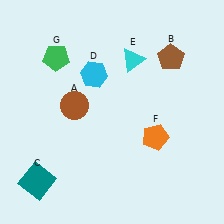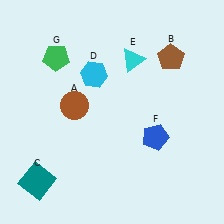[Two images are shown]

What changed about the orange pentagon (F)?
In Image 1, F is orange. In Image 2, it changed to blue.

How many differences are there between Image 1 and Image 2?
There is 1 difference between the two images.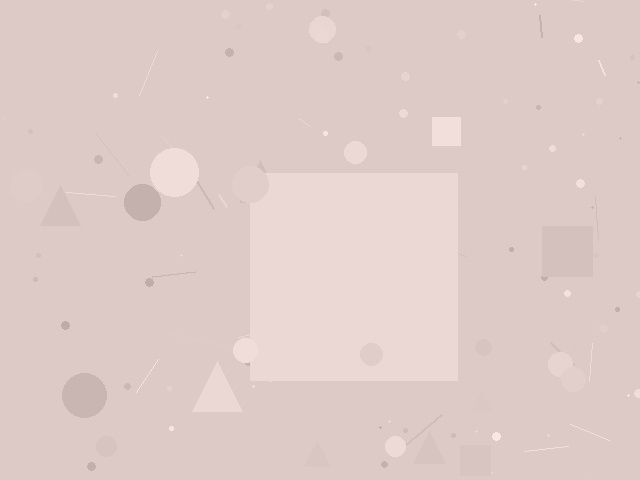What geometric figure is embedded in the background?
A square is embedded in the background.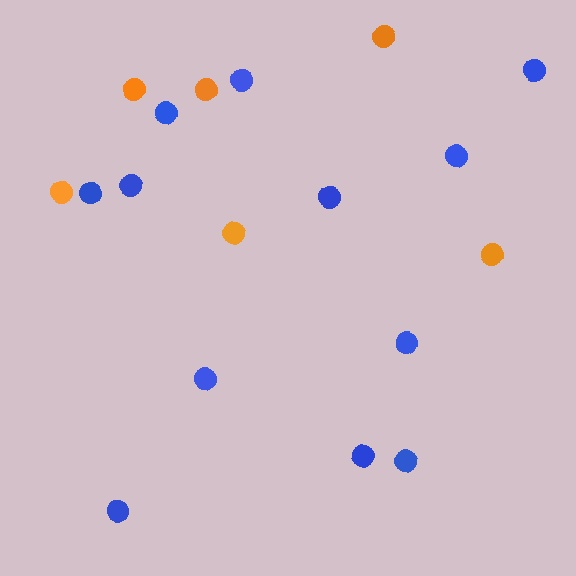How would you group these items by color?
There are 2 groups: one group of orange circles (6) and one group of blue circles (12).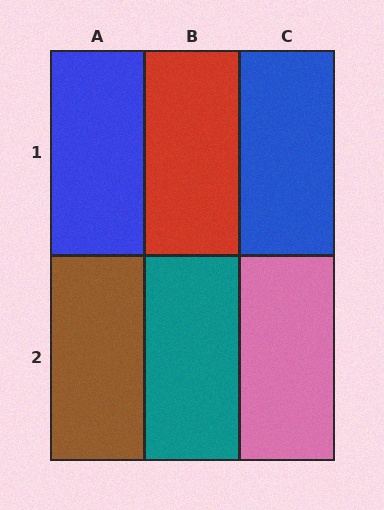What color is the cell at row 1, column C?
Blue.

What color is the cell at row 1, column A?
Blue.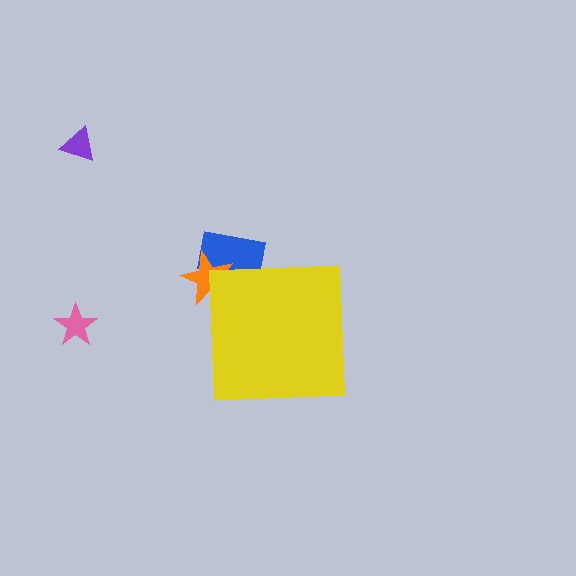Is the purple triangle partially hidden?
No, the purple triangle is fully visible.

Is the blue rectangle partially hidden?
Yes, the blue rectangle is partially hidden behind the yellow square.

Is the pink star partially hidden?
No, the pink star is fully visible.